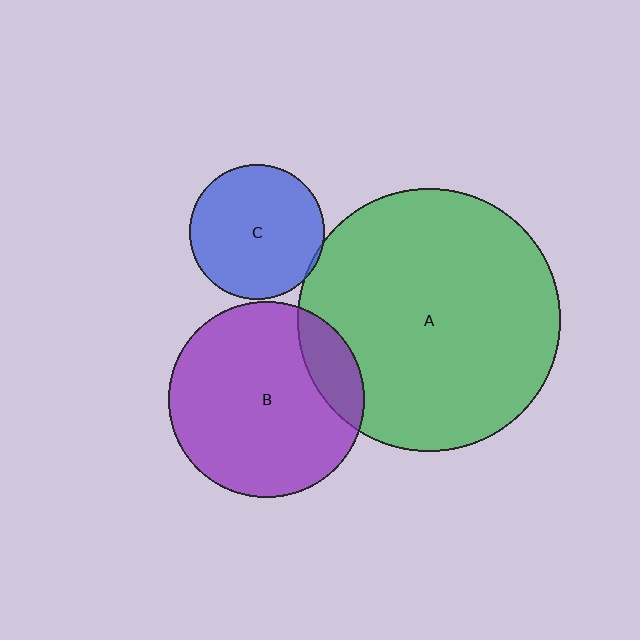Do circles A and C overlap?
Yes.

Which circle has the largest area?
Circle A (green).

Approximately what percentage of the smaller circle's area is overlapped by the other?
Approximately 5%.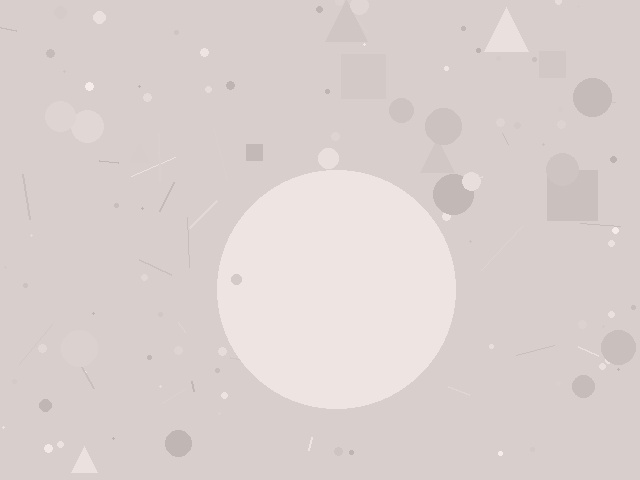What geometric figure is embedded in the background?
A circle is embedded in the background.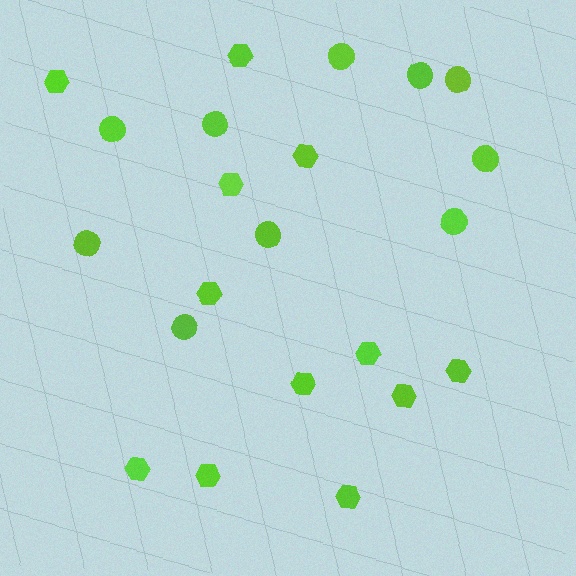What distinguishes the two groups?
There are 2 groups: one group of circles (10) and one group of hexagons (12).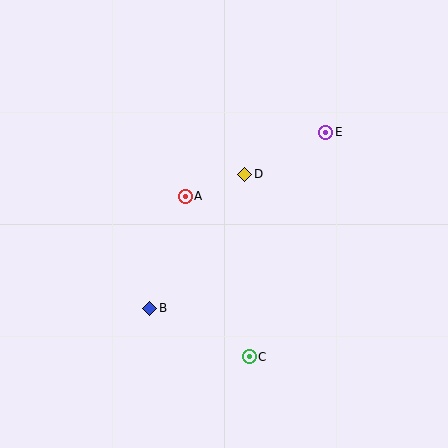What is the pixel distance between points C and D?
The distance between C and D is 182 pixels.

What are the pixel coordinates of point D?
Point D is at (245, 174).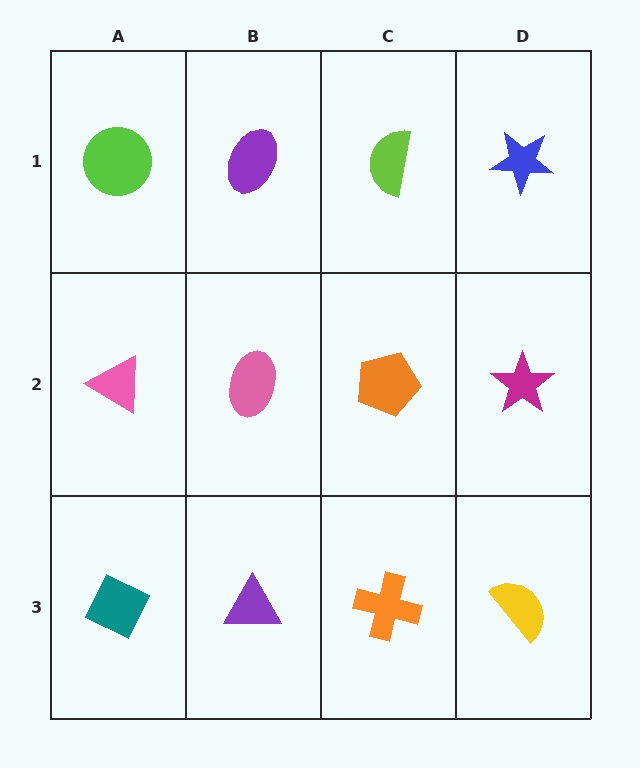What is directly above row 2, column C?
A lime semicircle.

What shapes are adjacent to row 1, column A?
A pink triangle (row 2, column A), a purple ellipse (row 1, column B).